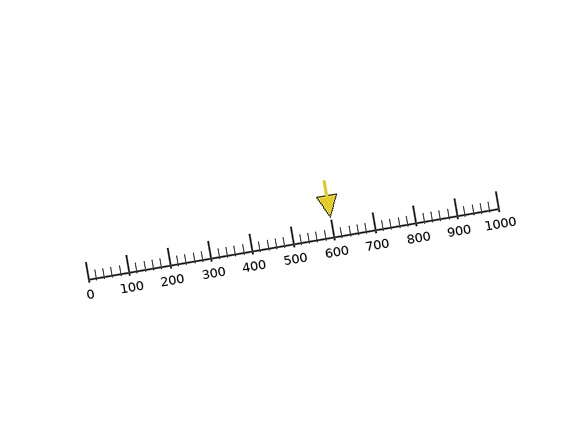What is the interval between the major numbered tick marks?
The major tick marks are spaced 100 units apart.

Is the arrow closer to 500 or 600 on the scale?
The arrow is closer to 600.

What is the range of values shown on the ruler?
The ruler shows values from 0 to 1000.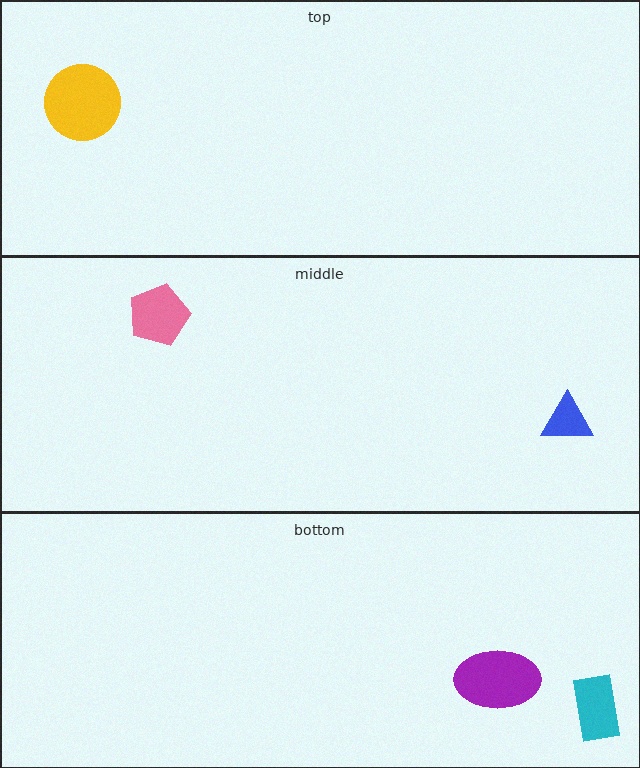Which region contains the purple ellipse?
The bottom region.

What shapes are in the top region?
The yellow circle.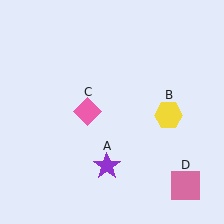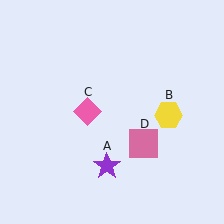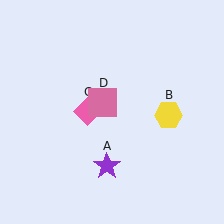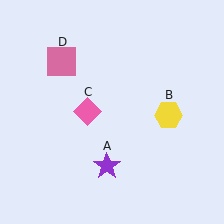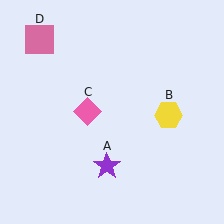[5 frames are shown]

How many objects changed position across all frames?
1 object changed position: pink square (object D).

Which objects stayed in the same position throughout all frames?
Purple star (object A) and yellow hexagon (object B) and pink diamond (object C) remained stationary.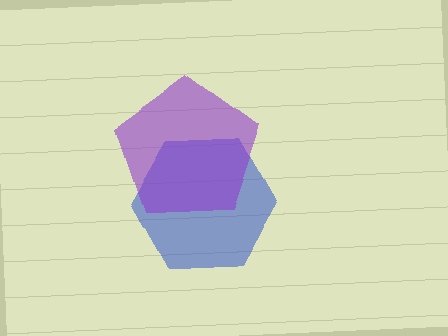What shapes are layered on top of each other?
The layered shapes are: a blue hexagon, a purple pentagon.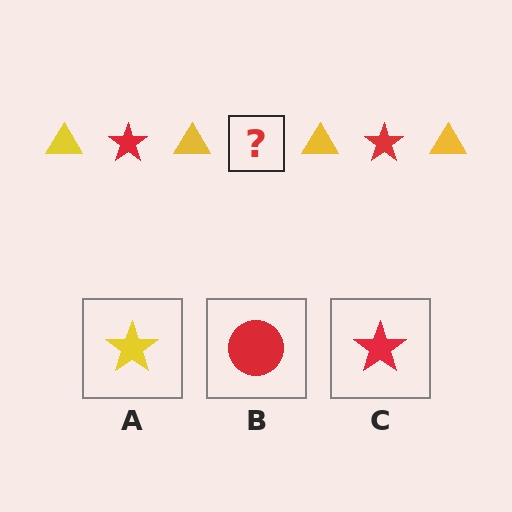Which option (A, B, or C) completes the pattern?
C.